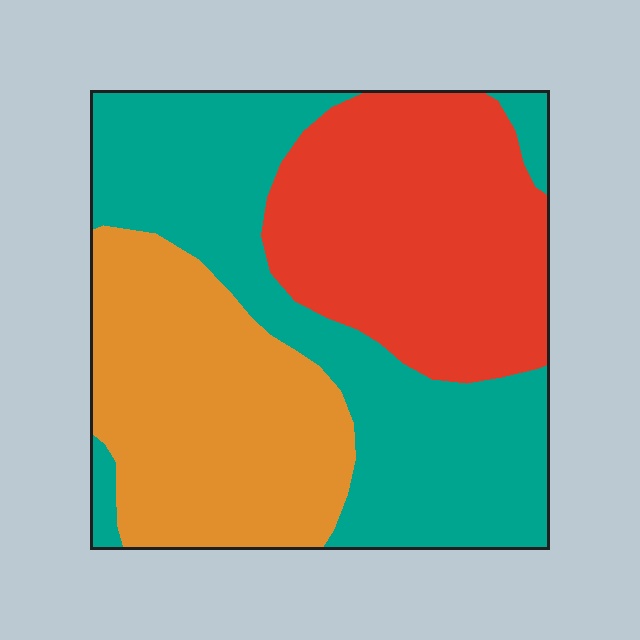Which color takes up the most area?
Teal, at roughly 40%.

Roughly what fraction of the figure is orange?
Orange covers about 30% of the figure.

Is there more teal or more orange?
Teal.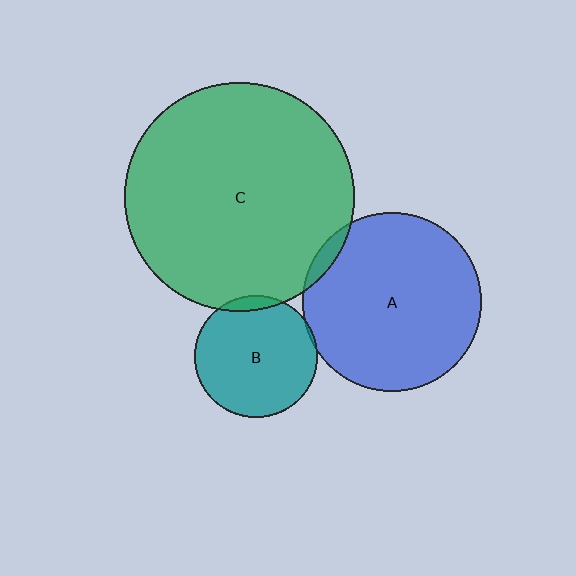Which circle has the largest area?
Circle C (green).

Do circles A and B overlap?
Yes.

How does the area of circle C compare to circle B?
Approximately 3.5 times.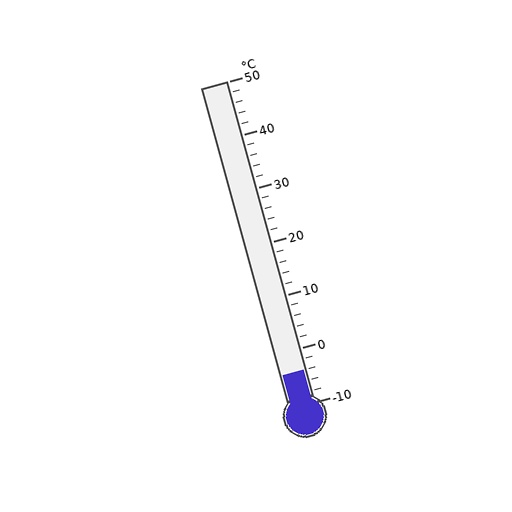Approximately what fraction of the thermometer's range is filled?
The thermometer is filled to approximately 10% of its range.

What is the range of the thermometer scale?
The thermometer scale ranges from -10°C to 50°C.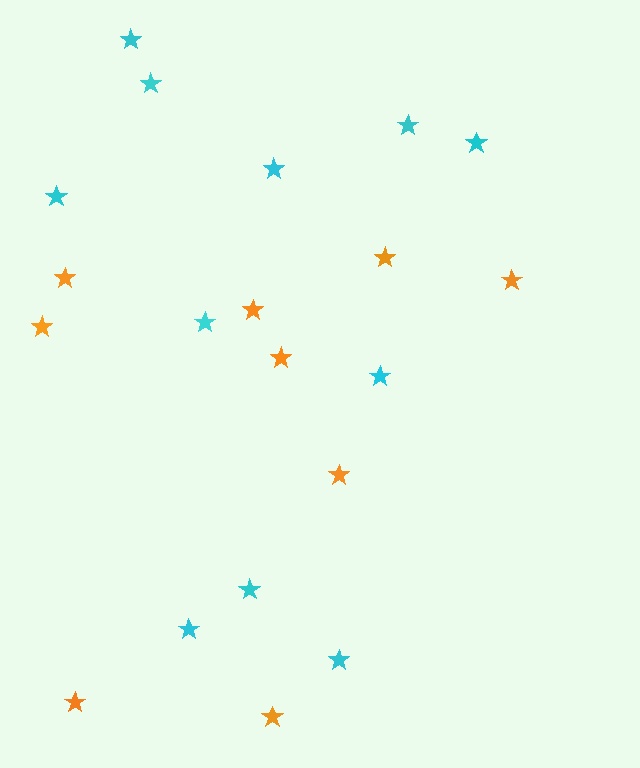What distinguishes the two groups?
There are 2 groups: one group of orange stars (9) and one group of cyan stars (11).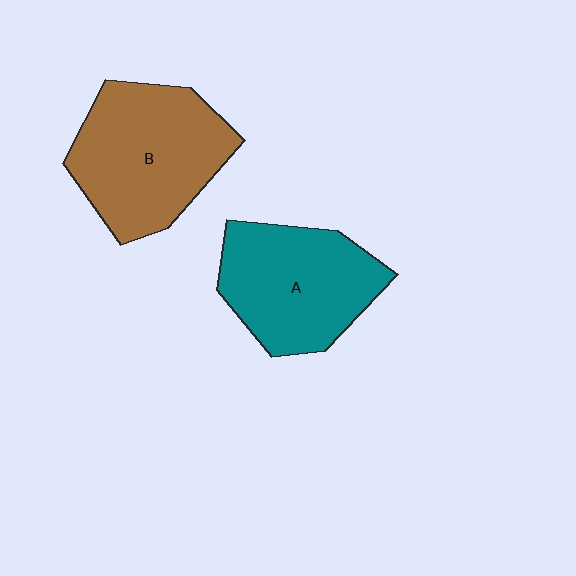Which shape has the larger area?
Shape B (brown).